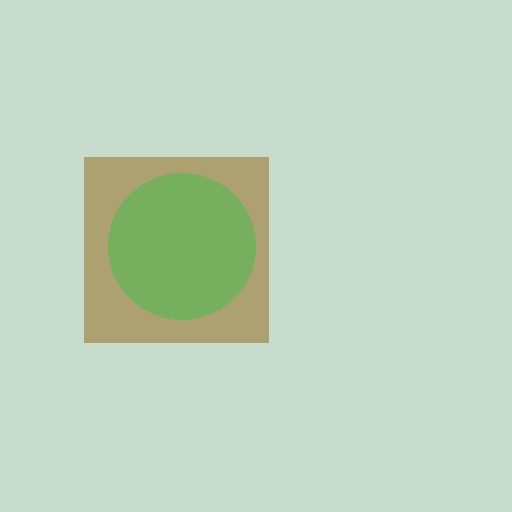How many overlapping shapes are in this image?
There are 2 overlapping shapes in the image.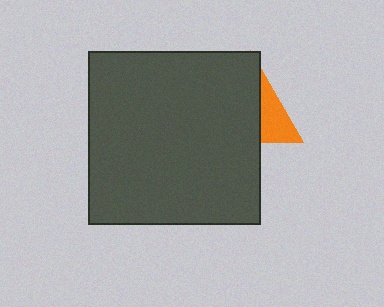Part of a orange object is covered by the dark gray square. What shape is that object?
It is a triangle.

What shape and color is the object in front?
The object in front is a dark gray square.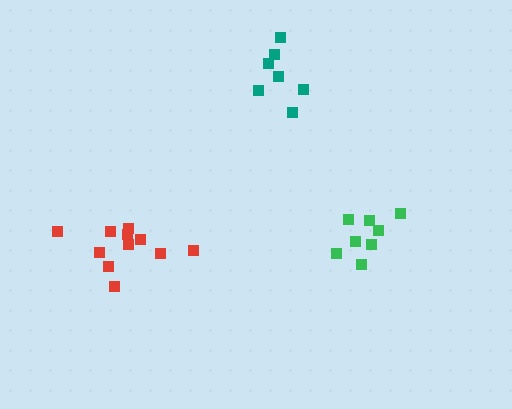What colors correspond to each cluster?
The clusters are colored: red, green, teal.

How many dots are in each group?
Group 1: 11 dots, Group 2: 8 dots, Group 3: 7 dots (26 total).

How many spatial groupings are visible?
There are 3 spatial groupings.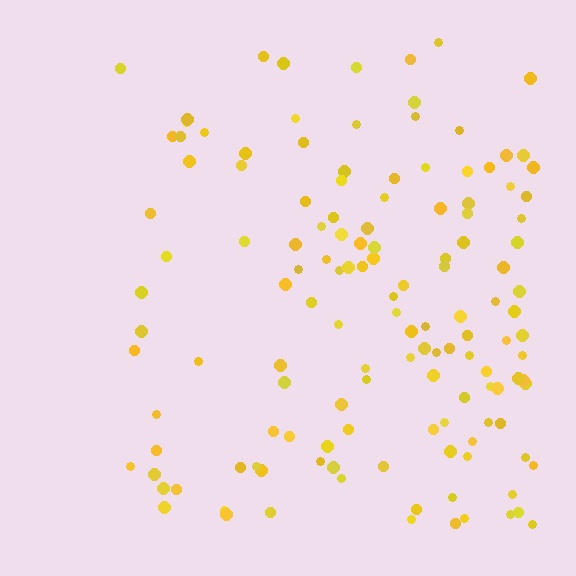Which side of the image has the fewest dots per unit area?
The left.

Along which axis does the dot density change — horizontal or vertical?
Horizontal.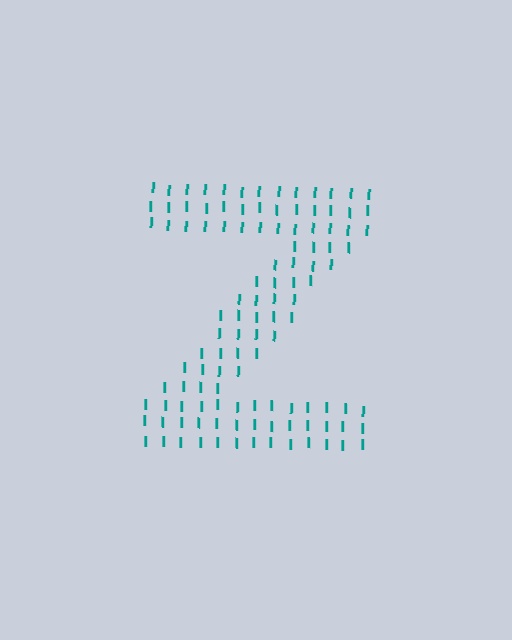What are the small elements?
The small elements are letter I's.